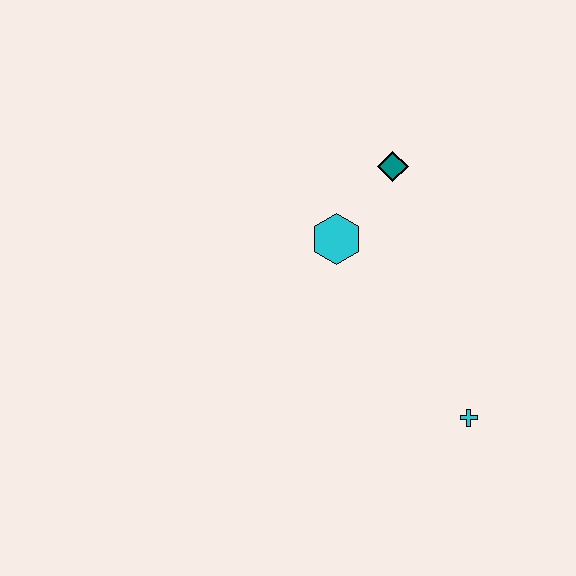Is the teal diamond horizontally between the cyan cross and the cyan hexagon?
Yes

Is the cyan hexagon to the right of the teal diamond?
No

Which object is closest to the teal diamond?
The cyan hexagon is closest to the teal diamond.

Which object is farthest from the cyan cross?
The teal diamond is farthest from the cyan cross.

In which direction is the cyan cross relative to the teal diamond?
The cyan cross is below the teal diamond.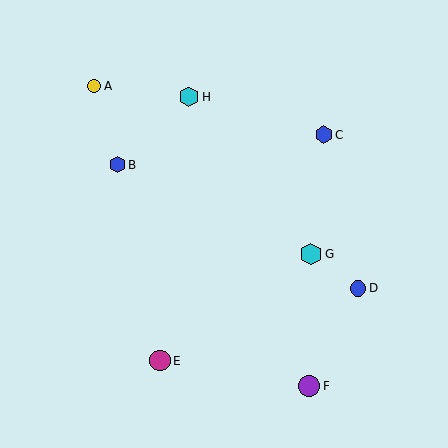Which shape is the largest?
The cyan hexagon (labeled G) is the largest.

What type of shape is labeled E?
Shape E is a magenta circle.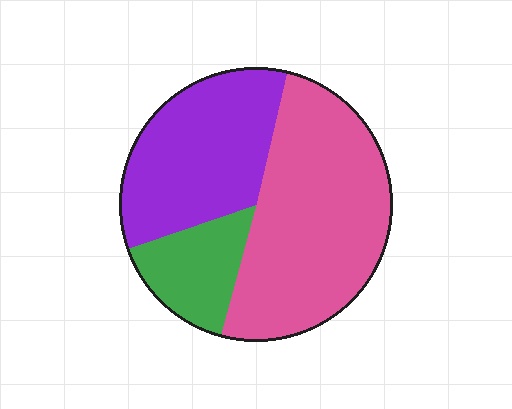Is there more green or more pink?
Pink.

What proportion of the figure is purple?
Purple covers 34% of the figure.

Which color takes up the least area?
Green, at roughly 15%.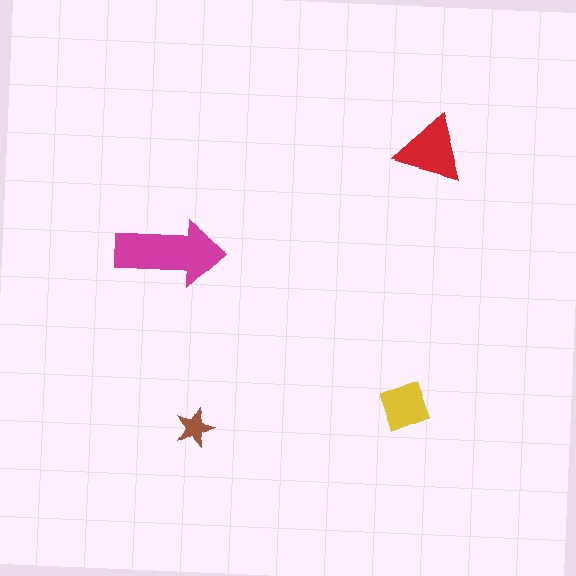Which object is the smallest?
The brown star.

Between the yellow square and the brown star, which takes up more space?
The yellow square.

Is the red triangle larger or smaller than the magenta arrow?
Smaller.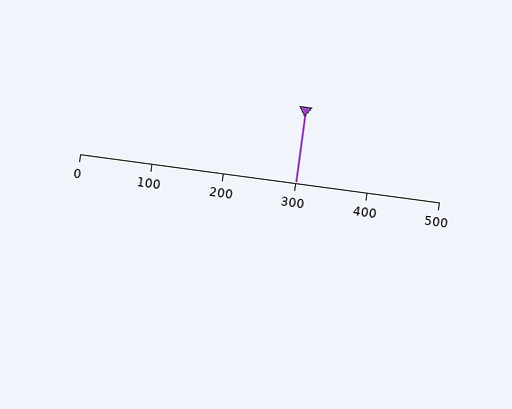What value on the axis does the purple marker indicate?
The marker indicates approximately 300.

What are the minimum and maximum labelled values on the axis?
The axis runs from 0 to 500.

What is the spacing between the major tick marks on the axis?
The major ticks are spaced 100 apart.